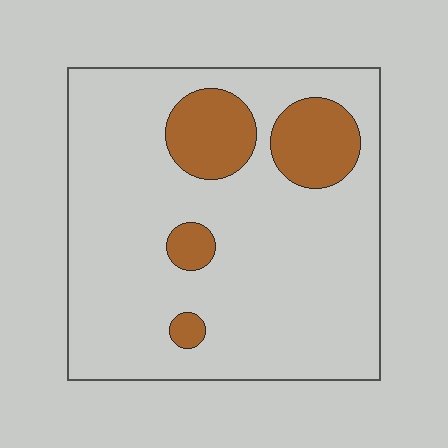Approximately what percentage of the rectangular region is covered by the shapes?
Approximately 15%.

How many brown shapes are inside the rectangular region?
4.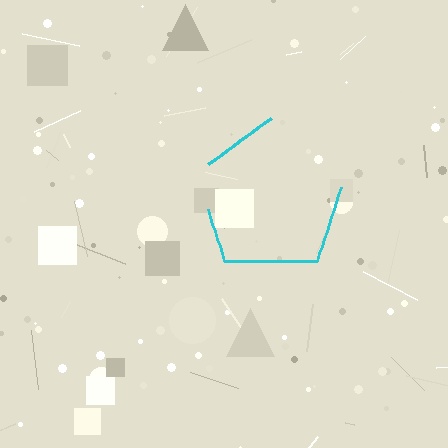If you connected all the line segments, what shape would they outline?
They would outline a pentagon.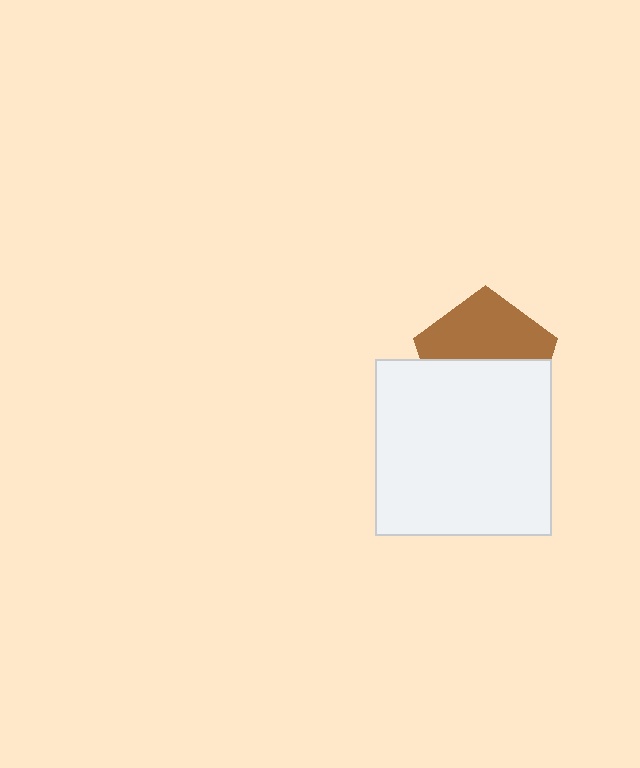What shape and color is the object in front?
The object in front is a white square.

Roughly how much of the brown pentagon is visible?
About half of it is visible (roughly 49%).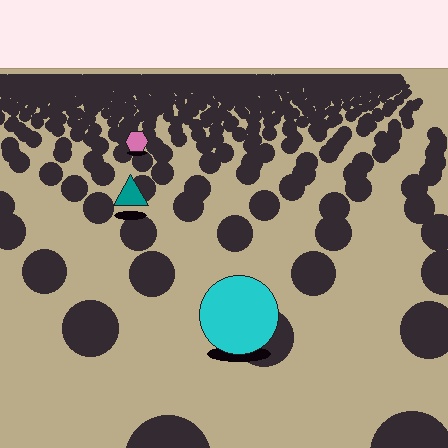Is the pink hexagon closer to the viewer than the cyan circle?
No. The cyan circle is closer — you can tell from the texture gradient: the ground texture is coarser near it.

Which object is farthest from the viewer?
The pink hexagon is farthest from the viewer. It appears smaller and the ground texture around it is denser.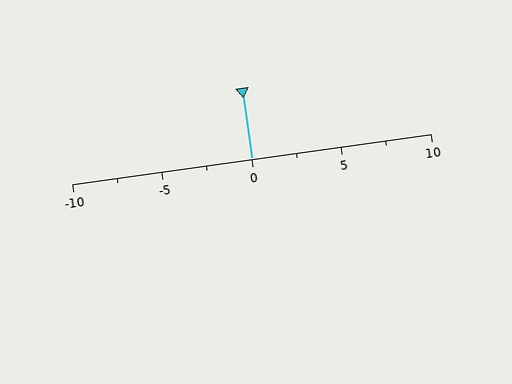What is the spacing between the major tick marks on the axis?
The major ticks are spaced 5 apart.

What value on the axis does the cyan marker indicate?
The marker indicates approximately 0.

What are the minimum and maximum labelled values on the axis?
The axis runs from -10 to 10.